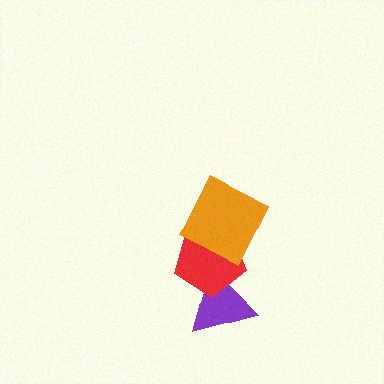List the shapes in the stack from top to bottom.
From top to bottom: the orange square, the red pentagon, the purple triangle.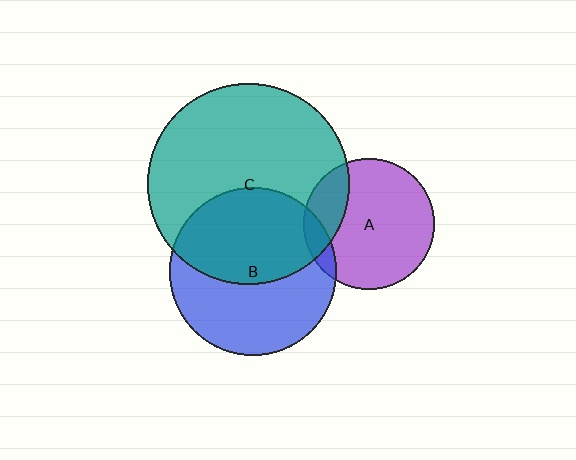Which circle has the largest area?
Circle C (teal).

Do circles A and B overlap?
Yes.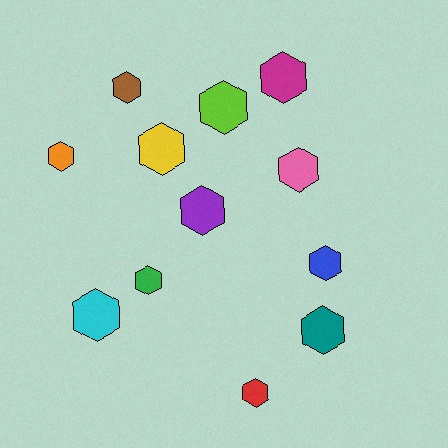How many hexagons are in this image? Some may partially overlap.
There are 12 hexagons.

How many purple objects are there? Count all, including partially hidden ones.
There is 1 purple object.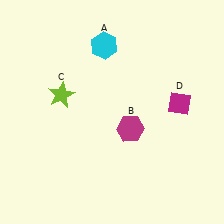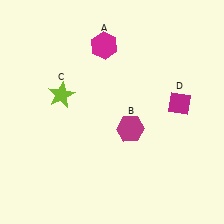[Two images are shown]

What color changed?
The hexagon (A) changed from cyan in Image 1 to magenta in Image 2.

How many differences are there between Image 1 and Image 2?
There is 1 difference between the two images.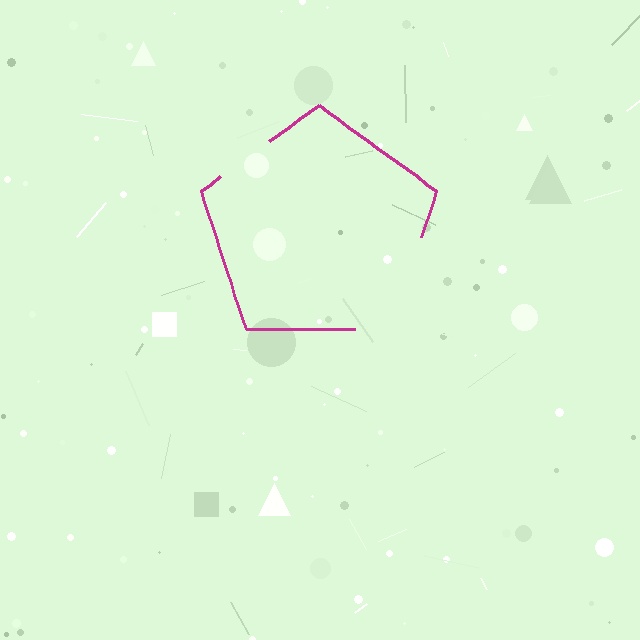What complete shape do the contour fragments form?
The contour fragments form a pentagon.